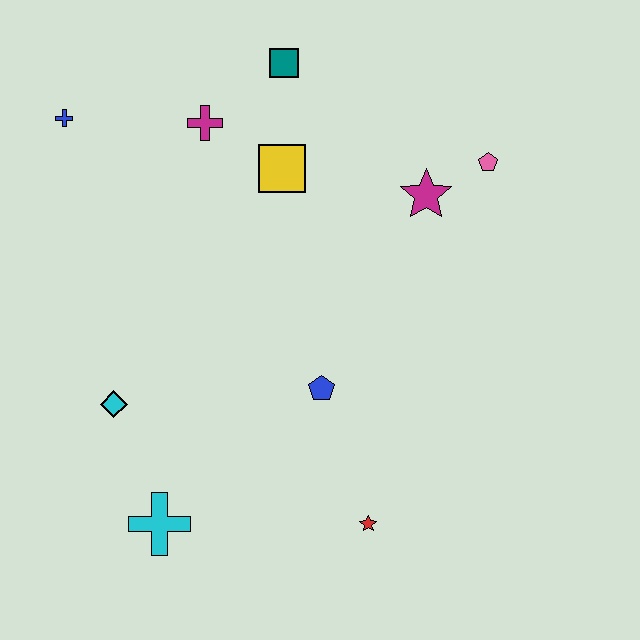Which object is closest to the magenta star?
The pink pentagon is closest to the magenta star.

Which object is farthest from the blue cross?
The red star is farthest from the blue cross.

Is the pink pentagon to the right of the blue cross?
Yes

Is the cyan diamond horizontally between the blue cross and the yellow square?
Yes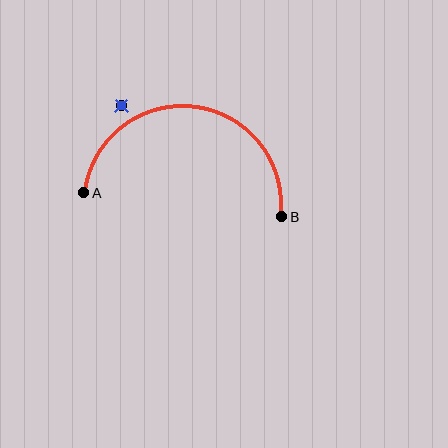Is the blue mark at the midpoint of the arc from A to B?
No — the blue mark does not lie on the arc at all. It sits slightly outside the curve.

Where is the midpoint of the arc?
The arc midpoint is the point on the curve farthest from the straight line joining A and B. It sits above that line.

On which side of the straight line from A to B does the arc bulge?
The arc bulges above the straight line connecting A and B.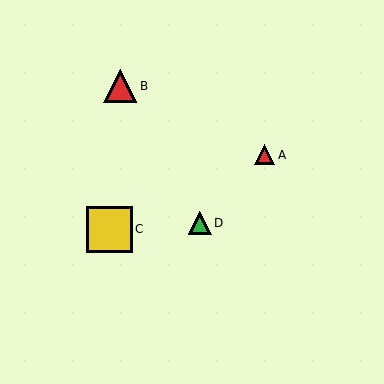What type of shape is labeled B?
Shape B is a red triangle.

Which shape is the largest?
The yellow square (labeled C) is the largest.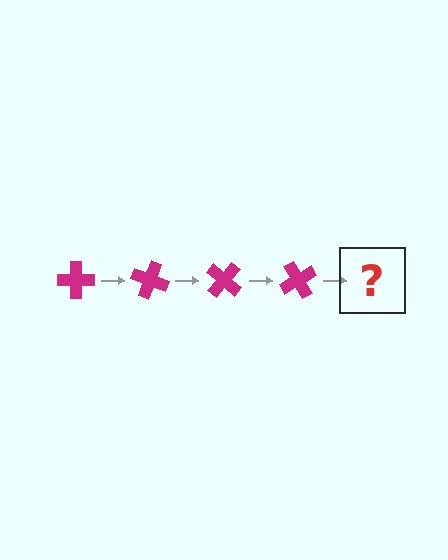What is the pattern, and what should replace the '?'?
The pattern is that the cross rotates 20 degrees each step. The '?' should be a magenta cross rotated 80 degrees.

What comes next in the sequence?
The next element should be a magenta cross rotated 80 degrees.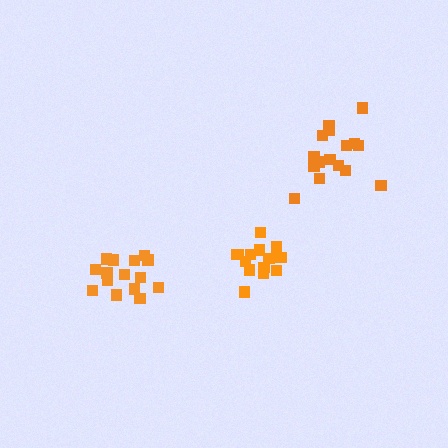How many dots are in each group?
Group 1: 15 dots, Group 2: 16 dots, Group 3: 14 dots (45 total).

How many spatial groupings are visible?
There are 3 spatial groupings.